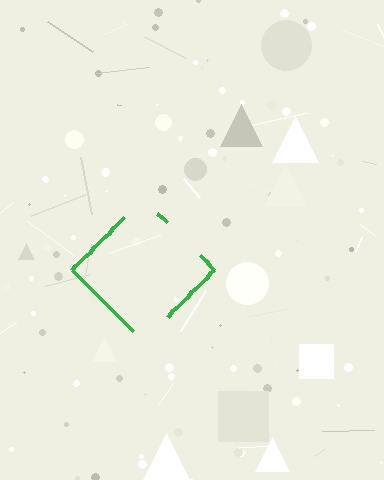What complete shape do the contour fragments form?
The contour fragments form a diamond.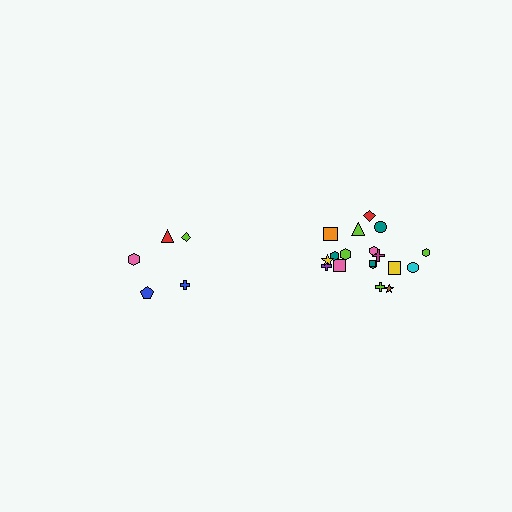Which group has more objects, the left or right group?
The right group.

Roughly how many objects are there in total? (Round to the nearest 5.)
Roughly 25 objects in total.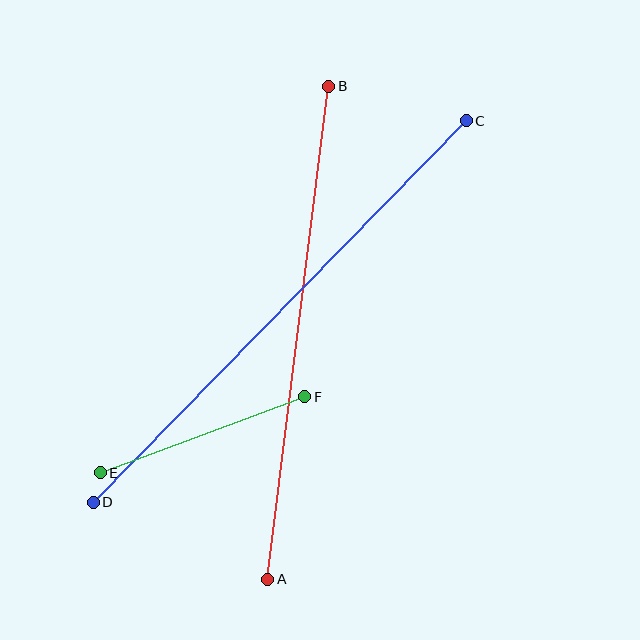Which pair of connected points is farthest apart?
Points C and D are farthest apart.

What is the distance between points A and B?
The distance is approximately 497 pixels.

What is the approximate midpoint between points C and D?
The midpoint is at approximately (280, 311) pixels.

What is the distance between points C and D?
The distance is approximately 533 pixels.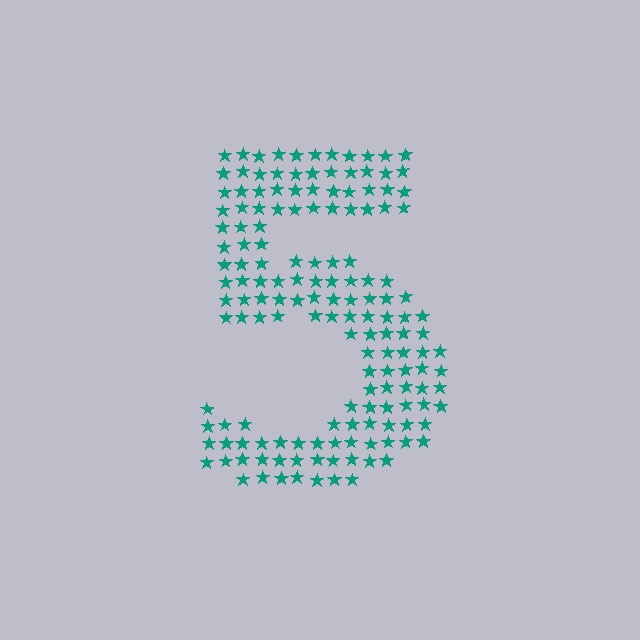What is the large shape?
The large shape is the digit 5.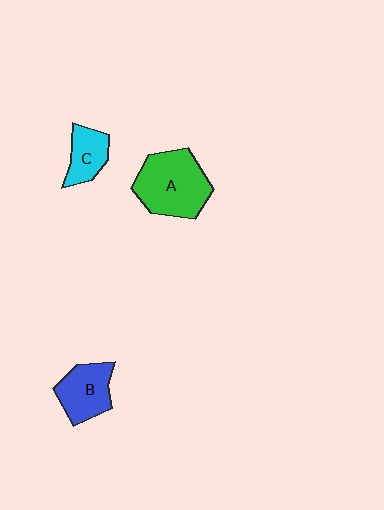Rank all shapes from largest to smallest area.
From largest to smallest: A (green), B (blue), C (cyan).